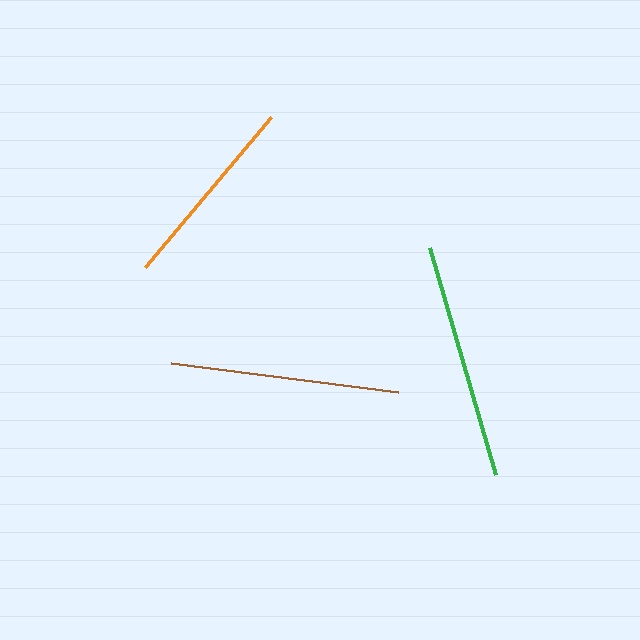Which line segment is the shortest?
The orange line is the shortest at approximately 197 pixels.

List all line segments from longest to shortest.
From longest to shortest: green, brown, orange.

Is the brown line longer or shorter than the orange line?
The brown line is longer than the orange line.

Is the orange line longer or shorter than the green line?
The green line is longer than the orange line.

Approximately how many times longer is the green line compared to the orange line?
The green line is approximately 1.2 times the length of the orange line.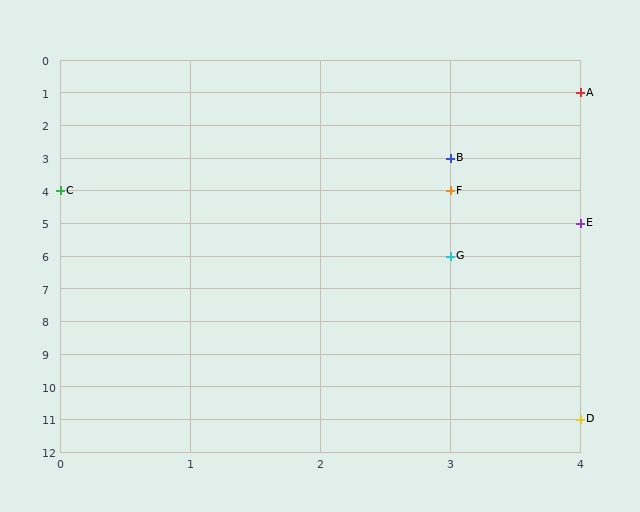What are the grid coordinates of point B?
Point B is at grid coordinates (3, 3).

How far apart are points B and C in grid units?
Points B and C are 3 columns and 1 row apart (about 3.2 grid units diagonally).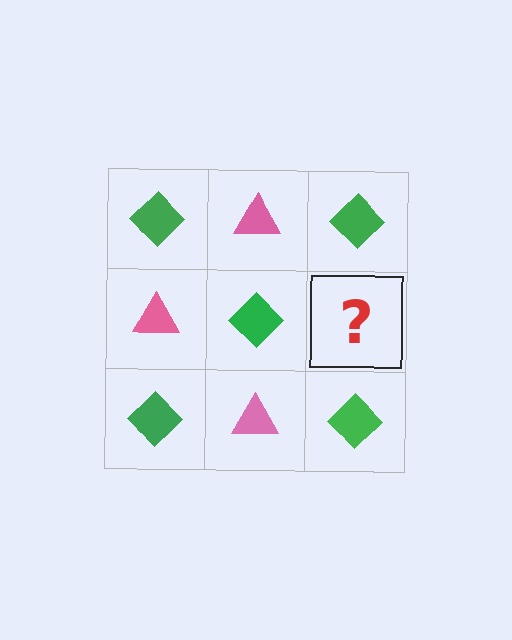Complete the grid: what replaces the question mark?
The question mark should be replaced with a pink triangle.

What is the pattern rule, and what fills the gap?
The rule is that it alternates green diamond and pink triangle in a checkerboard pattern. The gap should be filled with a pink triangle.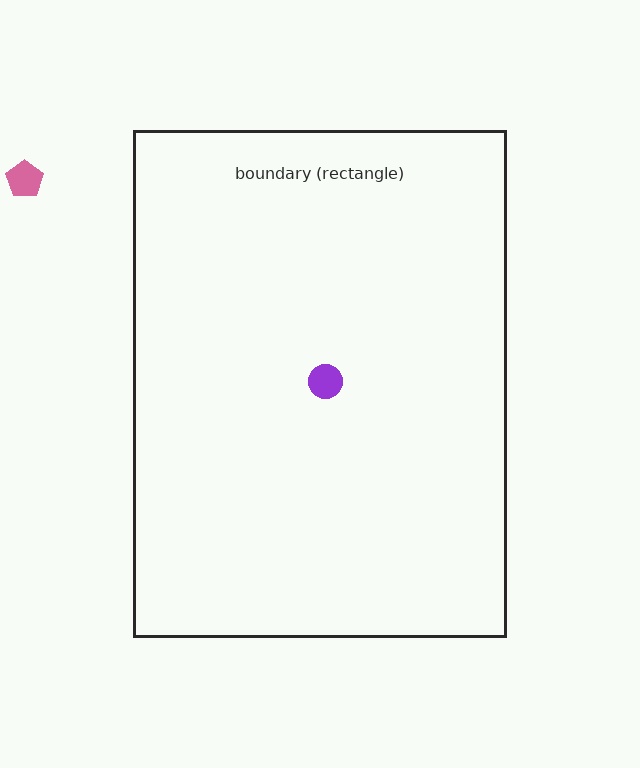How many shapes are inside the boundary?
1 inside, 1 outside.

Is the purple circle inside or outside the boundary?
Inside.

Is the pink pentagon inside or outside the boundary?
Outside.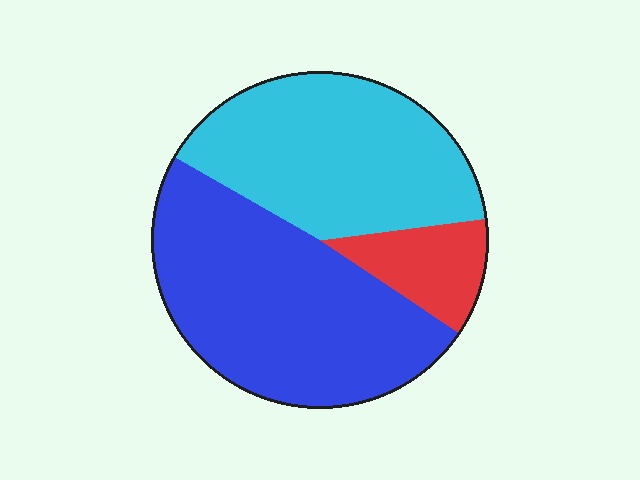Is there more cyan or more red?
Cyan.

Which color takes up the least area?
Red, at roughly 10%.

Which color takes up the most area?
Blue, at roughly 50%.